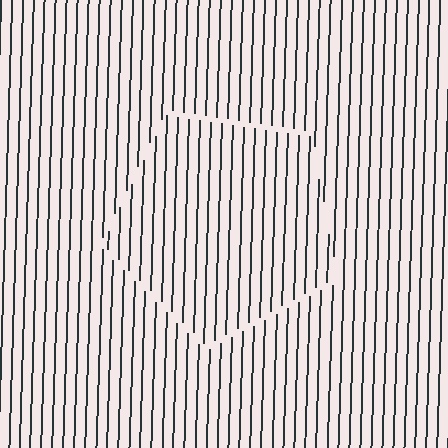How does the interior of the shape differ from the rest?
The interior of the shape contains the same grating, shifted by half a period — the contour is defined by the phase discontinuity where line-ends from the inner and outer gratings abut.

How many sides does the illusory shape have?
5 sides — the line-ends trace a pentagon.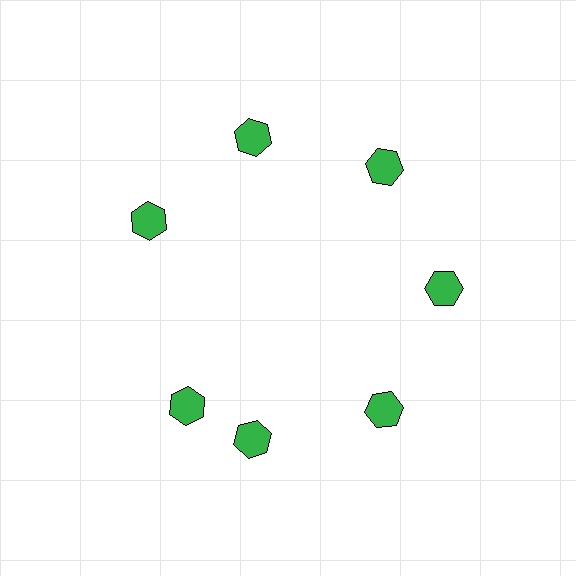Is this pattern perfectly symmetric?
No. The 7 green hexagons are arranged in a ring, but one element near the 8 o'clock position is rotated out of alignment along the ring, breaking the 7-fold rotational symmetry.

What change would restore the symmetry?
The symmetry would be restored by rotating it back into even spacing with its neighbors so that all 7 hexagons sit at equal angles and equal distance from the center.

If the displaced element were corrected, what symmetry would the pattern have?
It would have 7-fold rotational symmetry — the pattern would map onto itself every 51 degrees.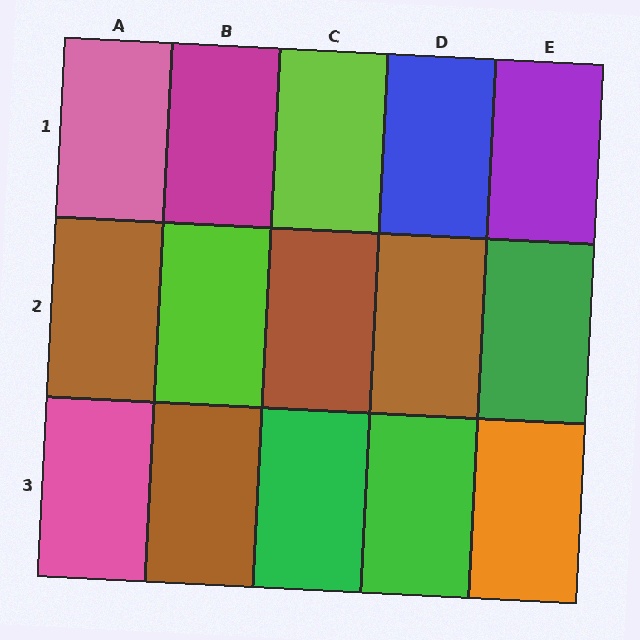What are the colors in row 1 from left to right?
Pink, magenta, lime, blue, purple.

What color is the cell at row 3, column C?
Green.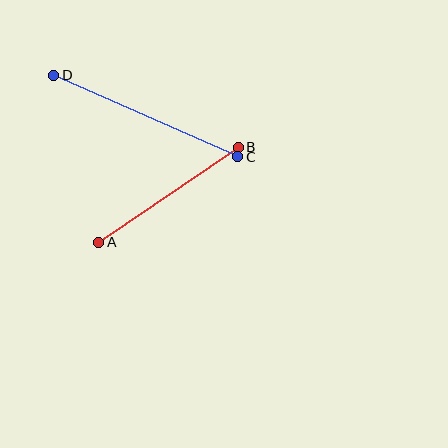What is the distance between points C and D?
The distance is approximately 201 pixels.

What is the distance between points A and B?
The distance is approximately 169 pixels.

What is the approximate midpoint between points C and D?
The midpoint is at approximately (146, 116) pixels.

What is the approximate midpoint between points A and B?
The midpoint is at approximately (168, 195) pixels.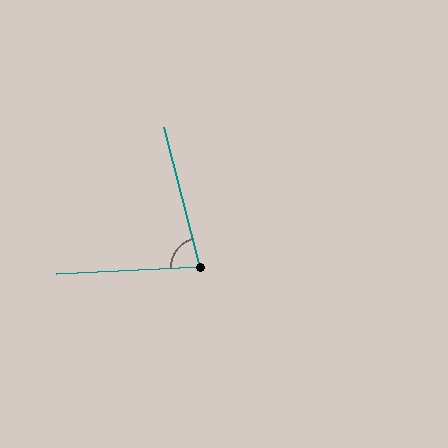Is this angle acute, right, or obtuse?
It is acute.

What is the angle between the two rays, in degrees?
Approximately 78 degrees.